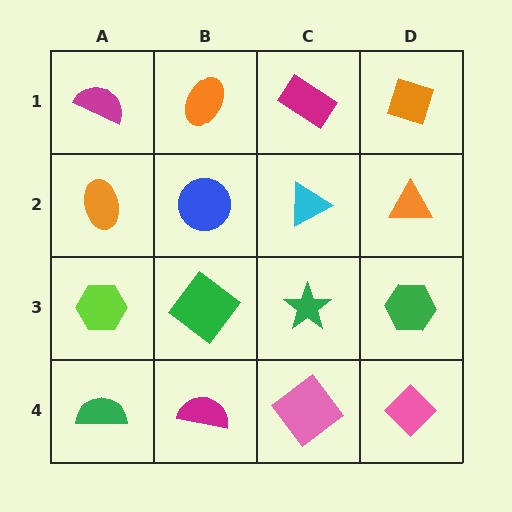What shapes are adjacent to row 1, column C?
A cyan triangle (row 2, column C), an orange ellipse (row 1, column B), an orange diamond (row 1, column D).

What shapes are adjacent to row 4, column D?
A green hexagon (row 3, column D), a pink diamond (row 4, column C).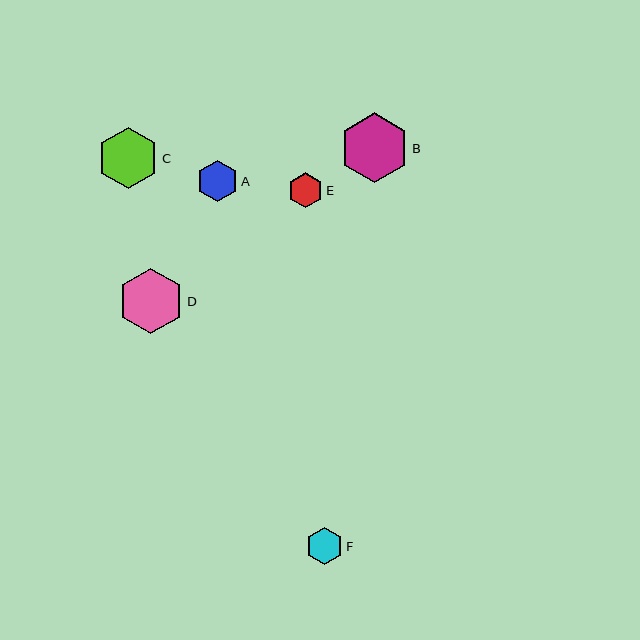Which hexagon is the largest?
Hexagon B is the largest with a size of approximately 70 pixels.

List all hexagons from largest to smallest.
From largest to smallest: B, D, C, A, F, E.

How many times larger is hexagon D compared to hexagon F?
Hexagon D is approximately 1.8 times the size of hexagon F.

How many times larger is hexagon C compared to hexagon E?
Hexagon C is approximately 1.8 times the size of hexagon E.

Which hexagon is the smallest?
Hexagon E is the smallest with a size of approximately 35 pixels.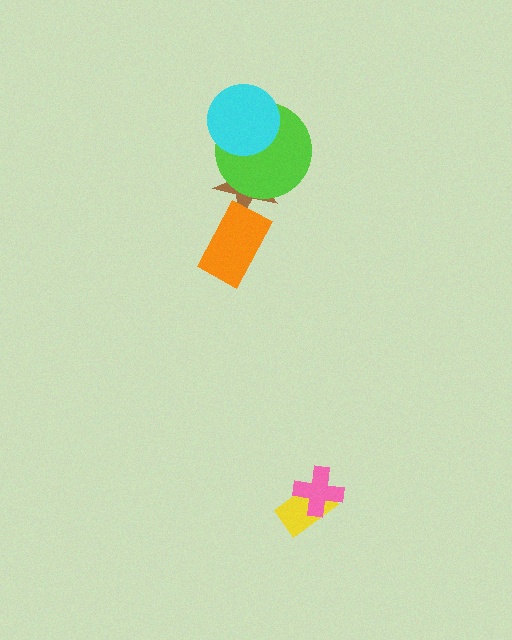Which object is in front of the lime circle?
The cyan circle is in front of the lime circle.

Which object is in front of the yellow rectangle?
The pink cross is in front of the yellow rectangle.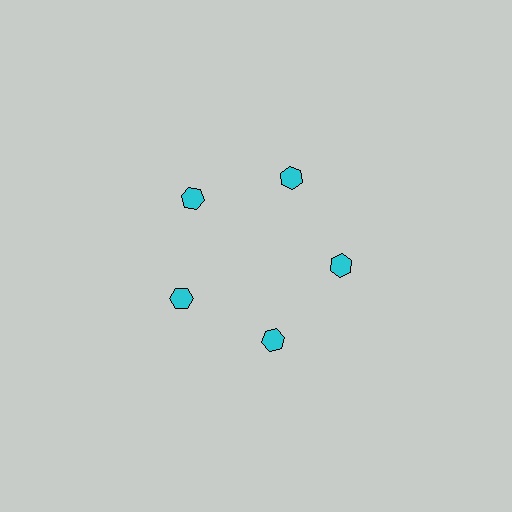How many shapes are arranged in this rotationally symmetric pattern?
There are 5 shapes, arranged in 5 groups of 1.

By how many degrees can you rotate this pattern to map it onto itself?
The pattern maps onto itself every 72 degrees of rotation.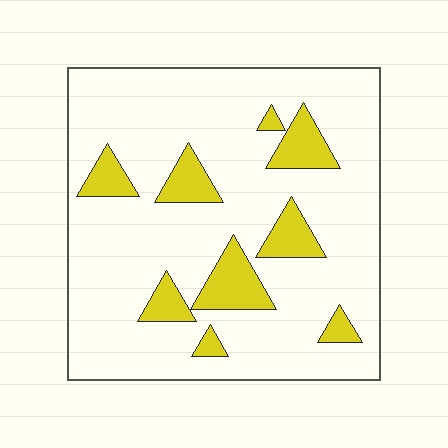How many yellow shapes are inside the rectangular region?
9.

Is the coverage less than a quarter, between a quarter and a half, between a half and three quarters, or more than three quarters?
Less than a quarter.